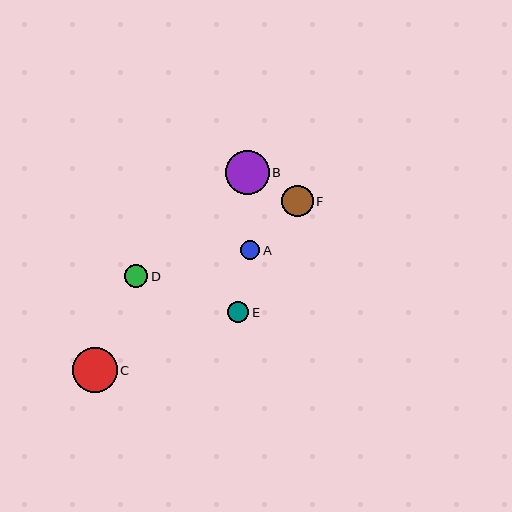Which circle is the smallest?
Circle A is the smallest with a size of approximately 20 pixels.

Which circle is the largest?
Circle C is the largest with a size of approximately 45 pixels.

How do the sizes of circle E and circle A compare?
Circle E and circle A are approximately the same size.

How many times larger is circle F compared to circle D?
Circle F is approximately 1.3 times the size of circle D.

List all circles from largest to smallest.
From largest to smallest: C, B, F, D, E, A.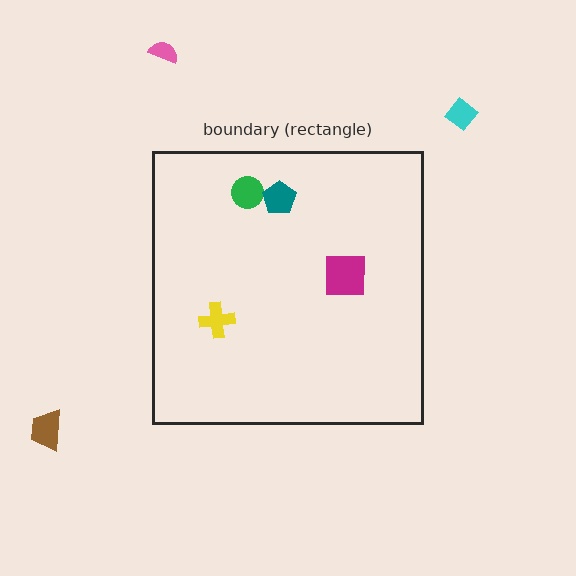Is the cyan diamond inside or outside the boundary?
Outside.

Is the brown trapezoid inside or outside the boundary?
Outside.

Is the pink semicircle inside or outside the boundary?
Outside.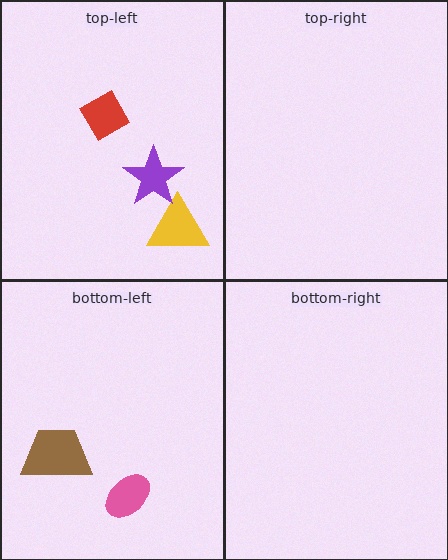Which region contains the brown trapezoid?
The bottom-left region.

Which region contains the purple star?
The top-left region.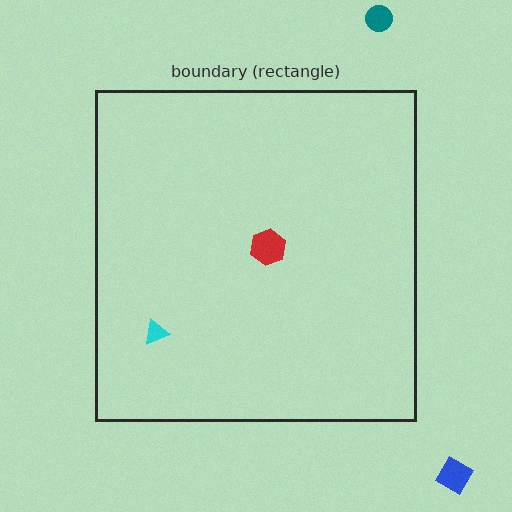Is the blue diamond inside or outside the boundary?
Outside.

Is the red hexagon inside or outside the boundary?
Inside.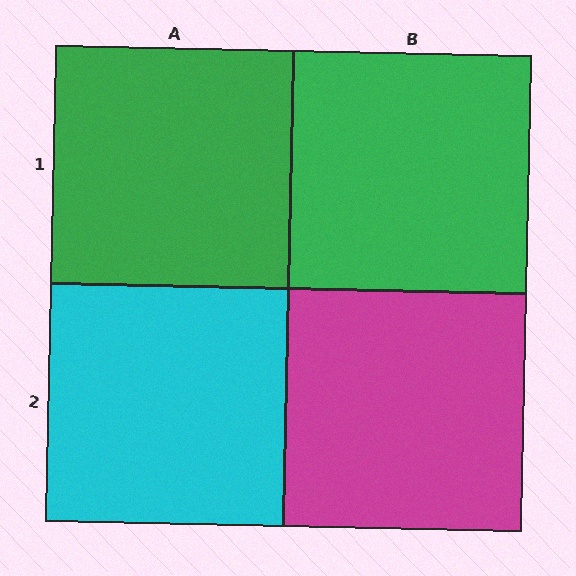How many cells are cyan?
1 cell is cyan.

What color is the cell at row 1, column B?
Green.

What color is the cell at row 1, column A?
Green.